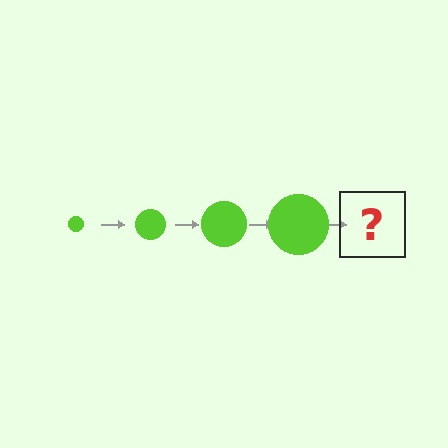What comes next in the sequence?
The next element should be a lime circle, larger than the previous one.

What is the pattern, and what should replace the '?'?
The pattern is that the circle gets progressively larger each step. The '?' should be a lime circle, larger than the previous one.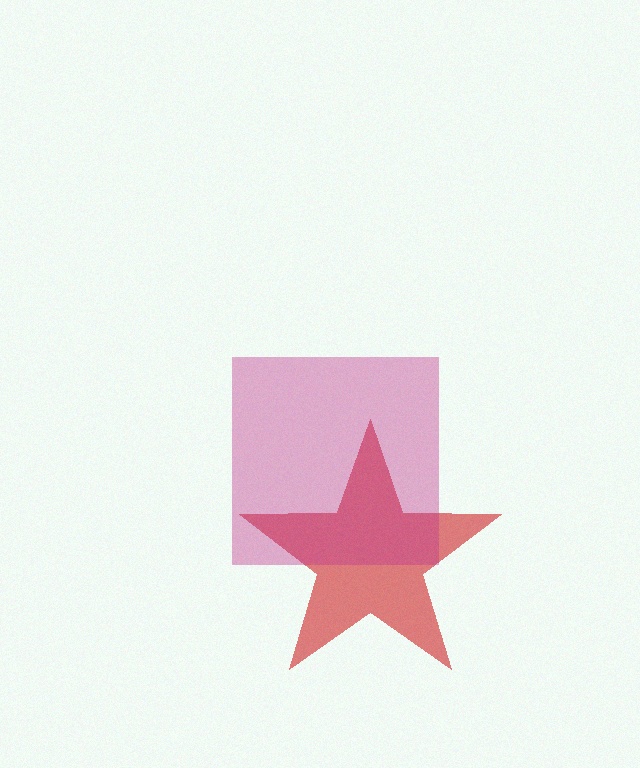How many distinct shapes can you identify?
There are 2 distinct shapes: a red star, a magenta square.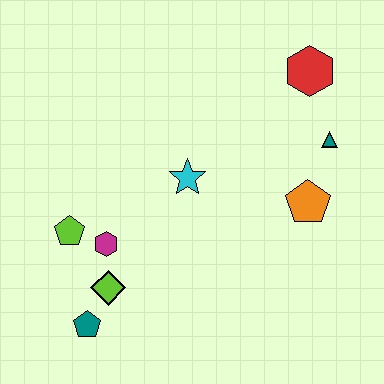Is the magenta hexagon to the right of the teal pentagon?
Yes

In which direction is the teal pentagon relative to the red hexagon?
The teal pentagon is below the red hexagon.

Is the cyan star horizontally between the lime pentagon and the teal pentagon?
No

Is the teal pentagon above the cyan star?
No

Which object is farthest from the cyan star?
The teal pentagon is farthest from the cyan star.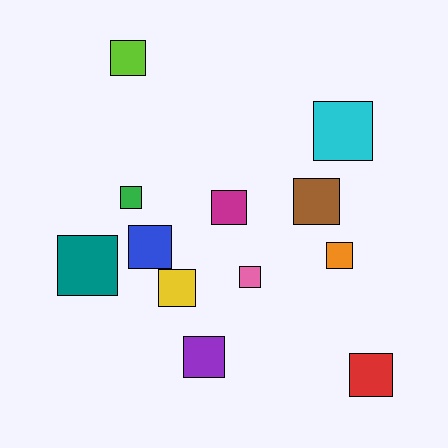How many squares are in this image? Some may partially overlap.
There are 12 squares.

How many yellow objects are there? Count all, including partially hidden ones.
There is 1 yellow object.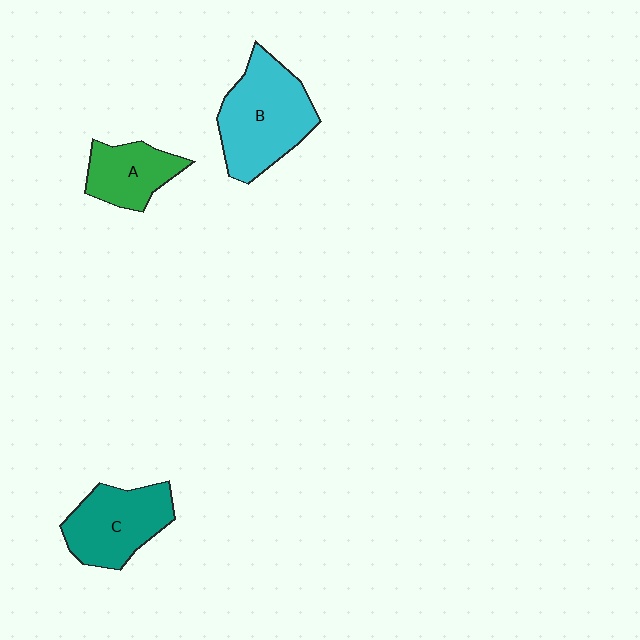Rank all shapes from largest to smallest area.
From largest to smallest: B (cyan), C (teal), A (green).